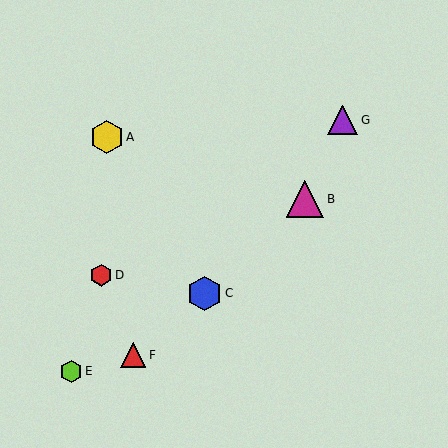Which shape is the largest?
The magenta triangle (labeled B) is the largest.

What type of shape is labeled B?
Shape B is a magenta triangle.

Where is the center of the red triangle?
The center of the red triangle is at (133, 355).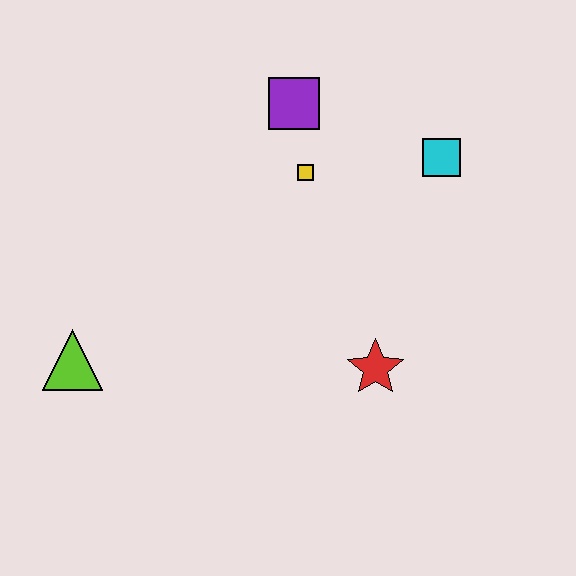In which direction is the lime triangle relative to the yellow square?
The lime triangle is to the left of the yellow square.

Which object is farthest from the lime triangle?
The cyan square is farthest from the lime triangle.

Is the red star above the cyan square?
No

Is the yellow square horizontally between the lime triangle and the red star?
Yes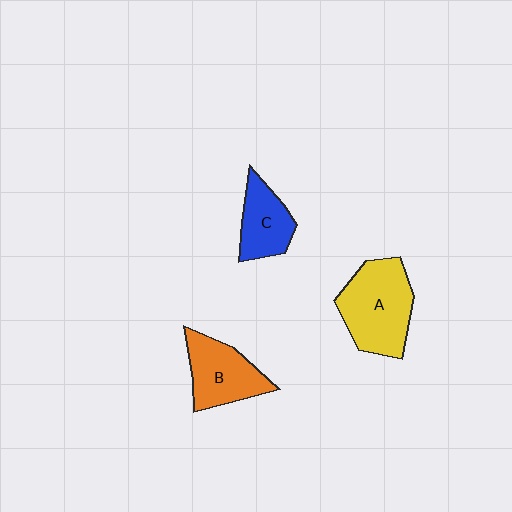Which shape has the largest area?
Shape A (yellow).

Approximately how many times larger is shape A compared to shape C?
Approximately 1.7 times.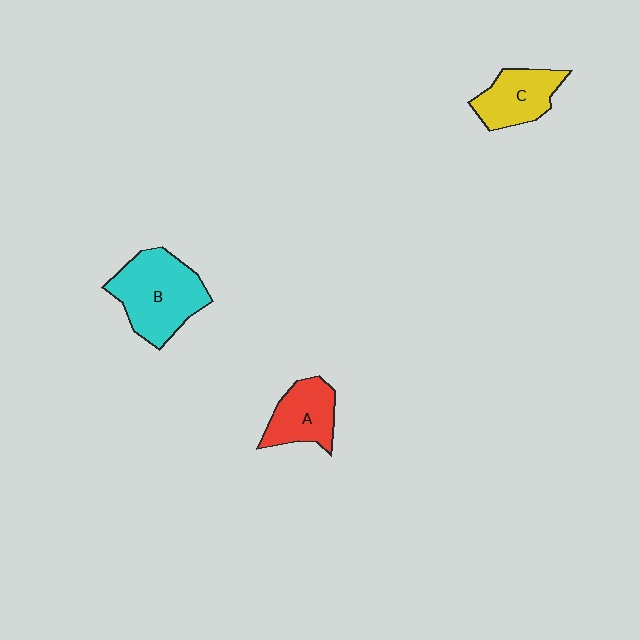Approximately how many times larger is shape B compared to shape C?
Approximately 1.6 times.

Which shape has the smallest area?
Shape A (red).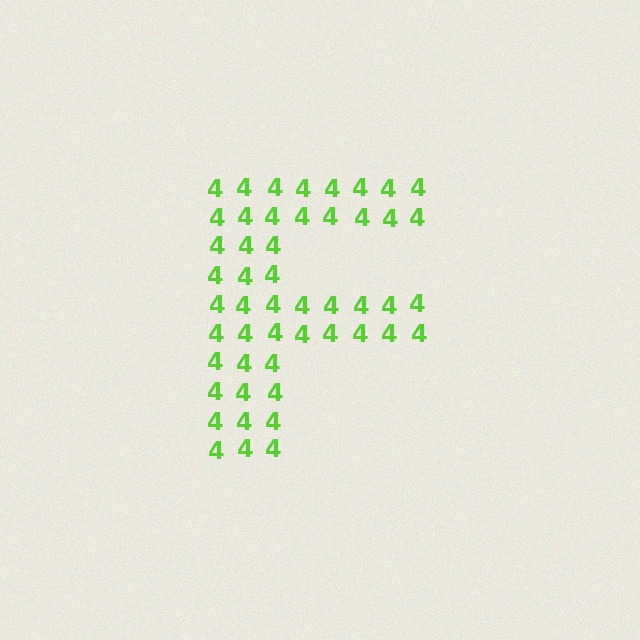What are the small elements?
The small elements are digit 4's.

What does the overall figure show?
The overall figure shows the letter F.